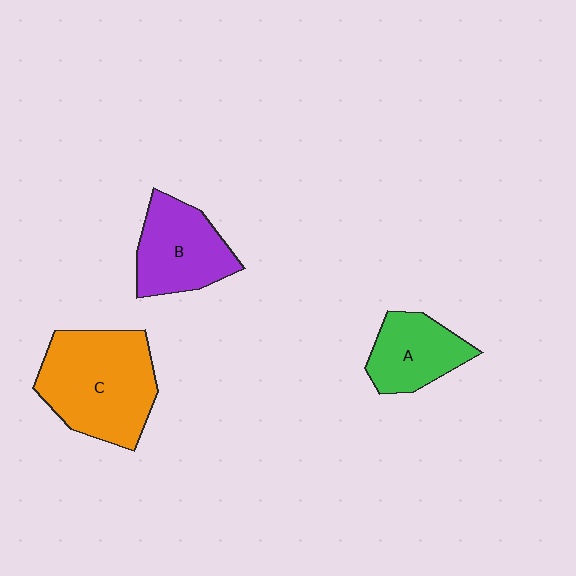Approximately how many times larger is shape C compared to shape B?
Approximately 1.5 times.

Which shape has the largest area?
Shape C (orange).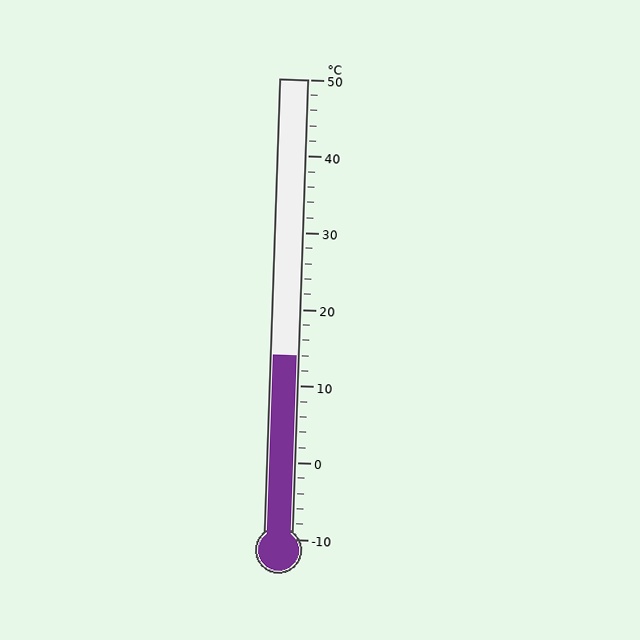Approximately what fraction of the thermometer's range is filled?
The thermometer is filled to approximately 40% of its range.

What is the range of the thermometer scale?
The thermometer scale ranges from -10°C to 50°C.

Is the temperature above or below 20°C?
The temperature is below 20°C.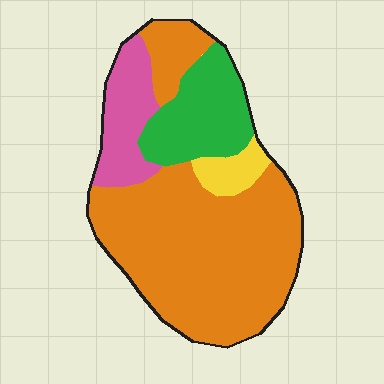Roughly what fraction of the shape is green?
Green takes up about one sixth (1/6) of the shape.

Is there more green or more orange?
Orange.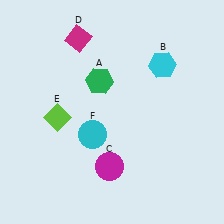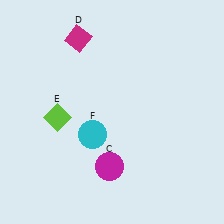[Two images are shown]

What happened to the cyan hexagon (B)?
The cyan hexagon (B) was removed in Image 2. It was in the top-right area of Image 1.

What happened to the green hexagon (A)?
The green hexagon (A) was removed in Image 2. It was in the top-left area of Image 1.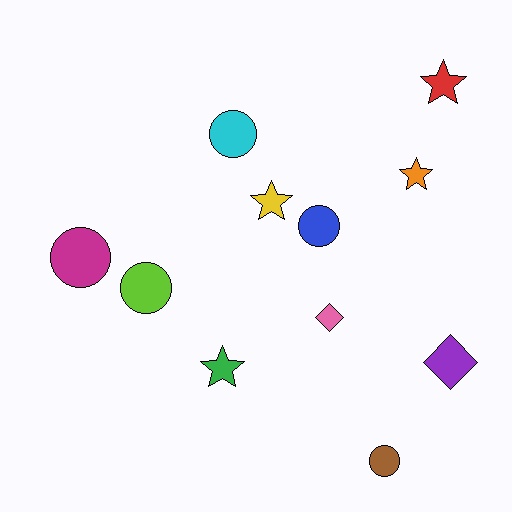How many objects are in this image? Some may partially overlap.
There are 11 objects.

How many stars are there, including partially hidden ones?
There are 4 stars.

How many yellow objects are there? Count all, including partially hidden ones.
There is 1 yellow object.